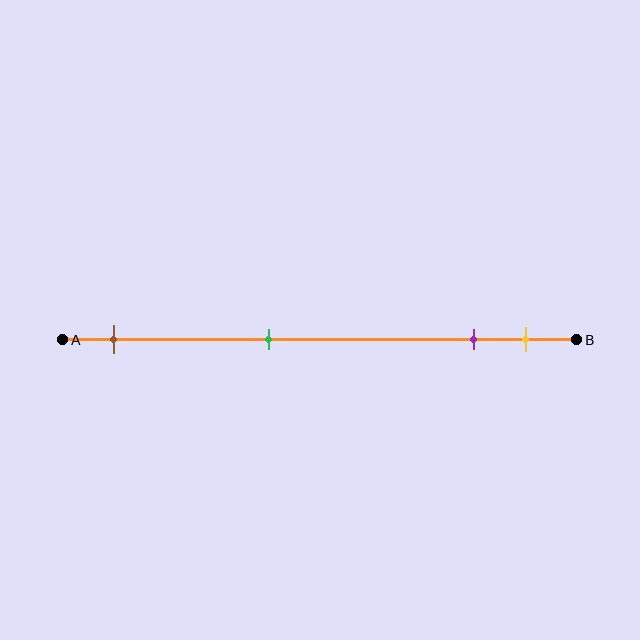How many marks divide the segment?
There are 4 marks dividing the segment.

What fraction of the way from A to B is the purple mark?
The purple mark is approximately 80% (0.8) of the way from A to B.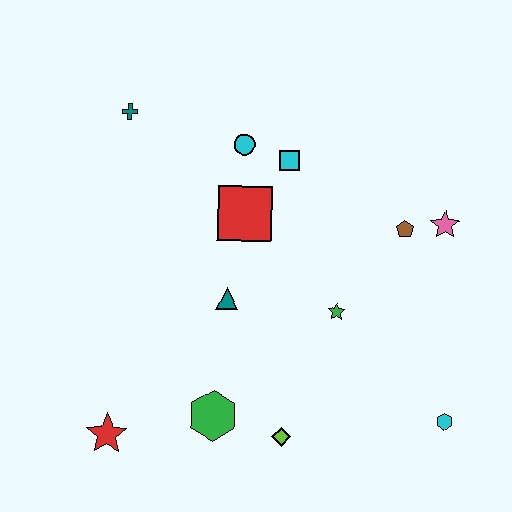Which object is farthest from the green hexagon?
The teal cross is farthest from the green hexagon.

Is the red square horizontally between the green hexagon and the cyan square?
Yes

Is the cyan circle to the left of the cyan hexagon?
Yes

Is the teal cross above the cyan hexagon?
Yes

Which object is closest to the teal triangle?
The red square is closest to the teal triangle.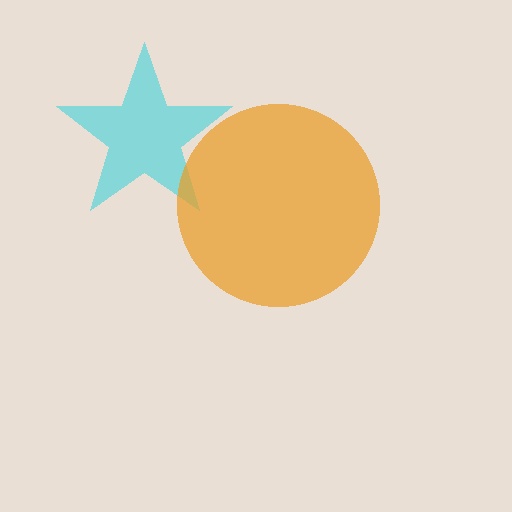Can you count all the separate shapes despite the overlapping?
Yes, there are 2 separate shapes.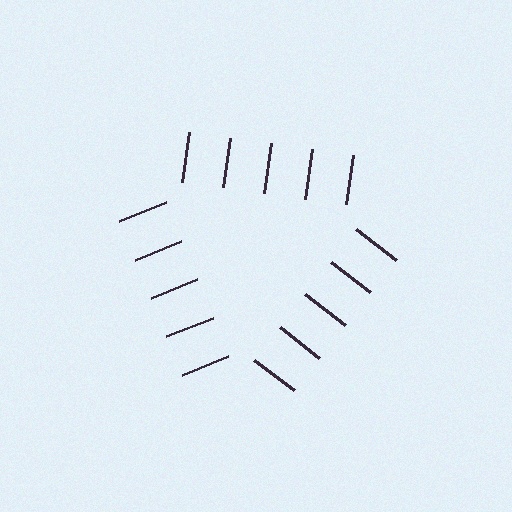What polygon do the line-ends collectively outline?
An illusory triangle — the line segments terminate on its edges but no continuous stroke is drawn.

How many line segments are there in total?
15 — 5 along each of the 3 edges.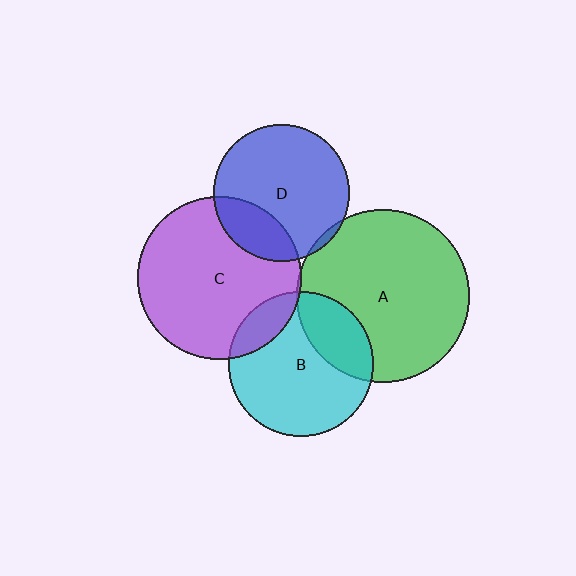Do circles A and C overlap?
Yes.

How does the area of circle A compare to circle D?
Approximately 1.6 times.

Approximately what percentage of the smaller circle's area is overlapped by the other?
Approximately 5%.